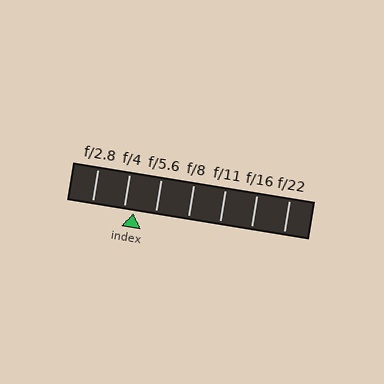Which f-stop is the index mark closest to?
The index mark is closest to f/4.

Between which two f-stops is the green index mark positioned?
The index mark is between f/4 and f/5.6.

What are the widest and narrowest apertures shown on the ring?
The widest aperture shown is f/2.8 and the narrowest is f/22.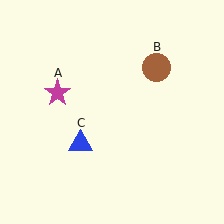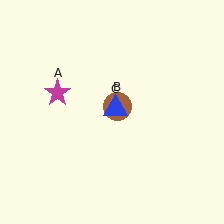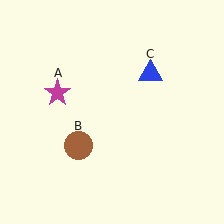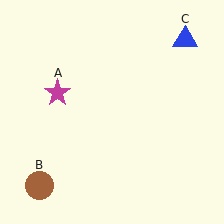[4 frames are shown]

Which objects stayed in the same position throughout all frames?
Magenta star (object A) remained stationary.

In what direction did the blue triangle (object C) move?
The blue triangle (object C) moved up and to the right.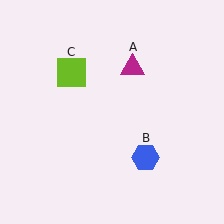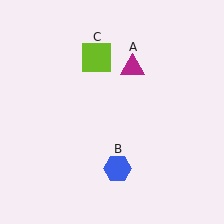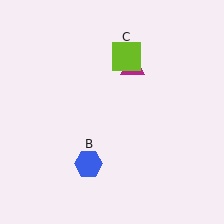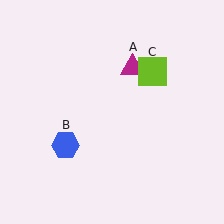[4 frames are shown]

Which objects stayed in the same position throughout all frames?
Magenta triangle (object A) remained stationary.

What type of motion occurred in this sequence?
The blue hexagon (object B), lime square (object C) rotated clockwise around the center of the scene.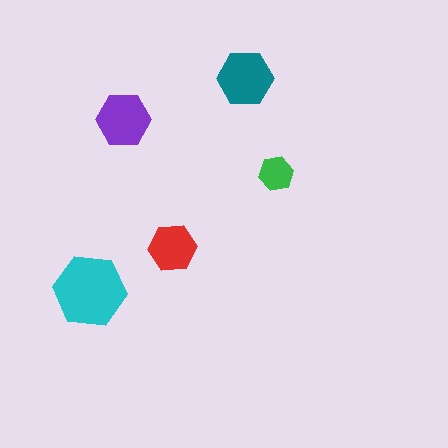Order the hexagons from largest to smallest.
the cyan one, the teal one, the purple one, the red one, the green one.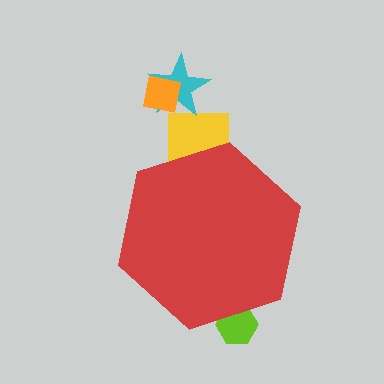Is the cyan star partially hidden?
No, the cyan star is fully visible.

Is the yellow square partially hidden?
Yes, the yellow square is partially hidden behind the red hexagon.